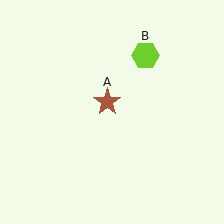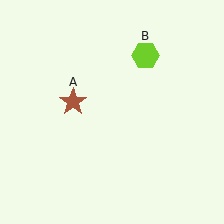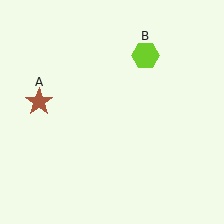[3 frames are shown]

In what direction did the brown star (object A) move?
The brown star (object A) moved left.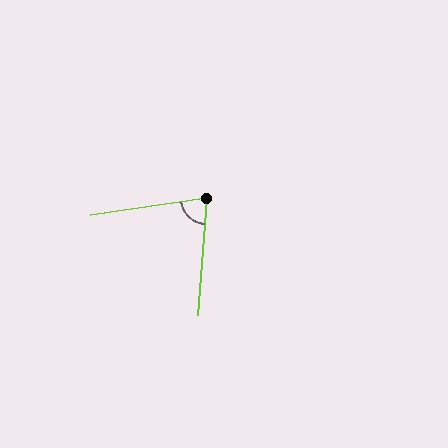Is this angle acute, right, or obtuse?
It is acute.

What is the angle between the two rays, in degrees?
Approximately 77 degrees.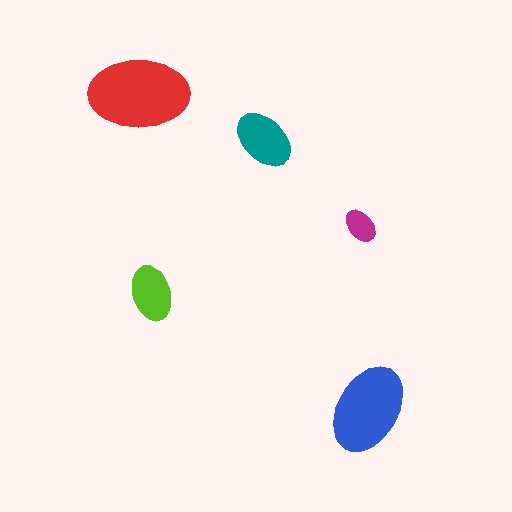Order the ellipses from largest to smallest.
the red one, the blue one, the teal one, the lime one, the magenta one.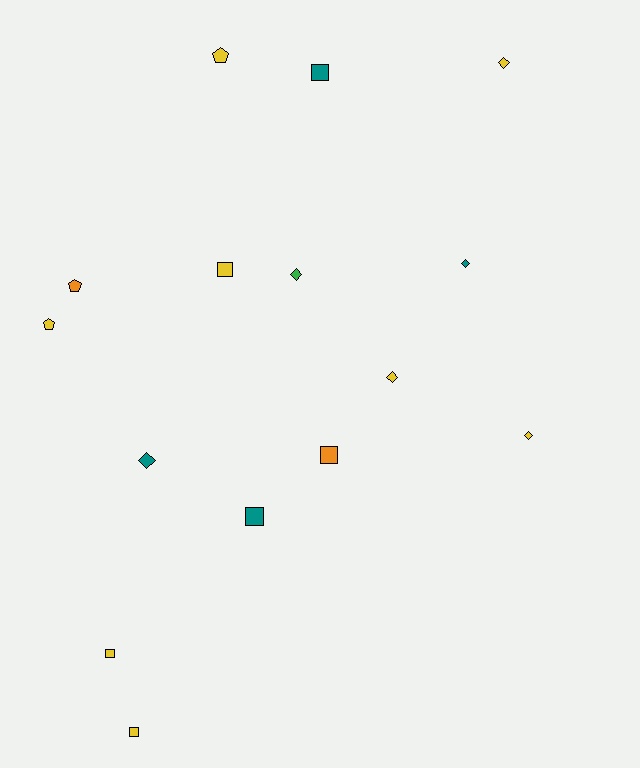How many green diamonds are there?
There is 1 green diamond.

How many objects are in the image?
There are 15 objects.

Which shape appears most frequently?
Square, with 6 objects.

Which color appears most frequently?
Yellow, with 8 objects.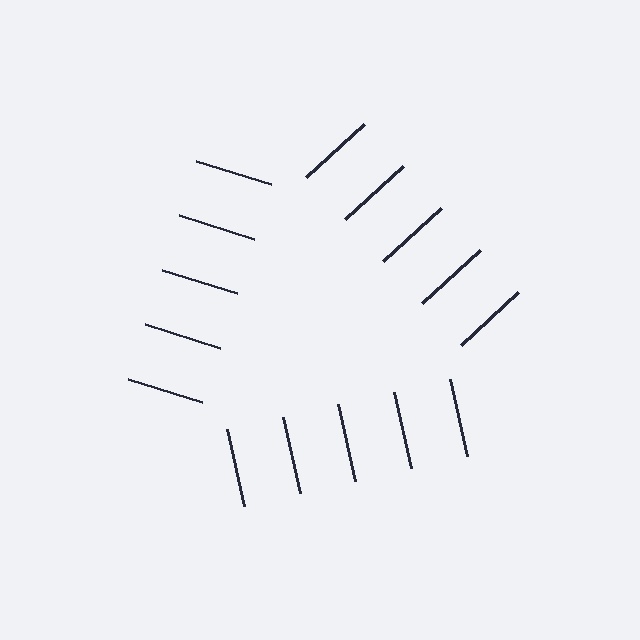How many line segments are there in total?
15 — 5 along each of the 3 edges.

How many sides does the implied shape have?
3 sides — the line-ends trace a triangle.